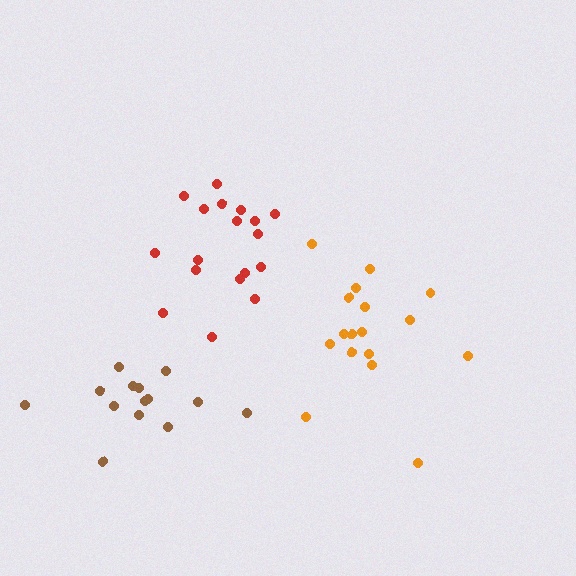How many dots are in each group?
Group 1: 18 dots, Group 2: 14 dots, Group 3: 17 dots (49 total).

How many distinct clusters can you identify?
There are 3 distinct clusters.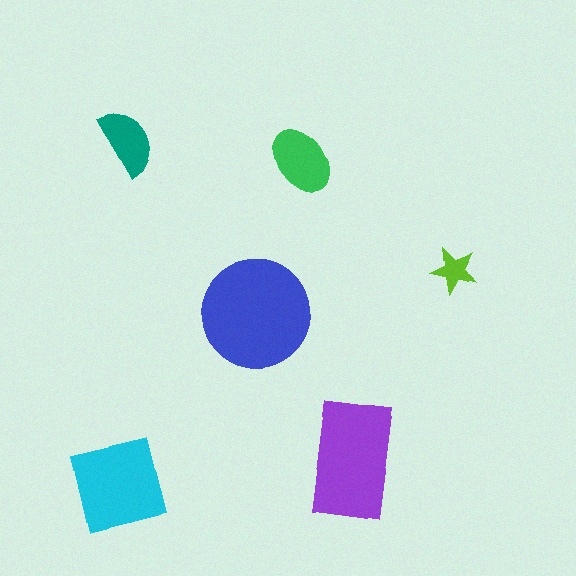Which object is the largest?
The blue circle.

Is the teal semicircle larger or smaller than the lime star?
Larger.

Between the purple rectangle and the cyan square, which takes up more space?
The purple rectangle.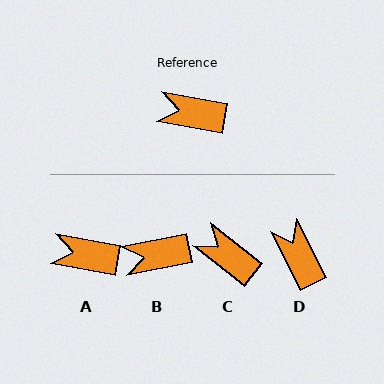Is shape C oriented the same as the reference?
No, it is off by about 28 degrees.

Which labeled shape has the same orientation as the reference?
A.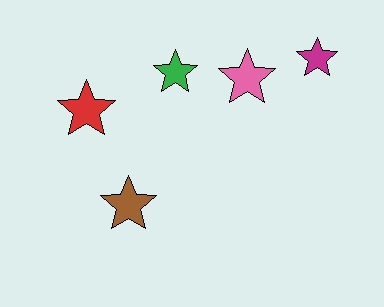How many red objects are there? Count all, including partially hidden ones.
There is 1 red object.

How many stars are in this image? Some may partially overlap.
There are 5 stars.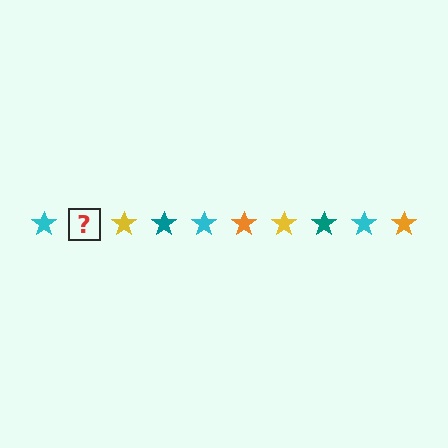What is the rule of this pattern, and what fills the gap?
The rule is that the pattern cycles through cyan, orange, yellow, teal stars. The gap should be filled with an orange star.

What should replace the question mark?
The question mark should be replaced with an orange star.